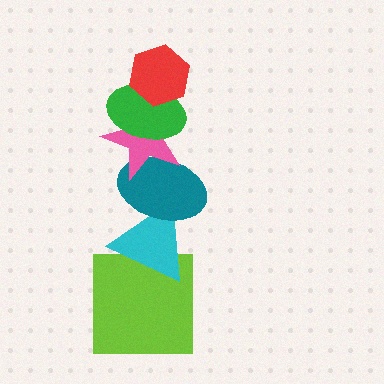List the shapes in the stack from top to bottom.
From top to bottom: the red hexagon, the green ellipse, the pink star, the teal ellipse, the cyan triangle, the lime square.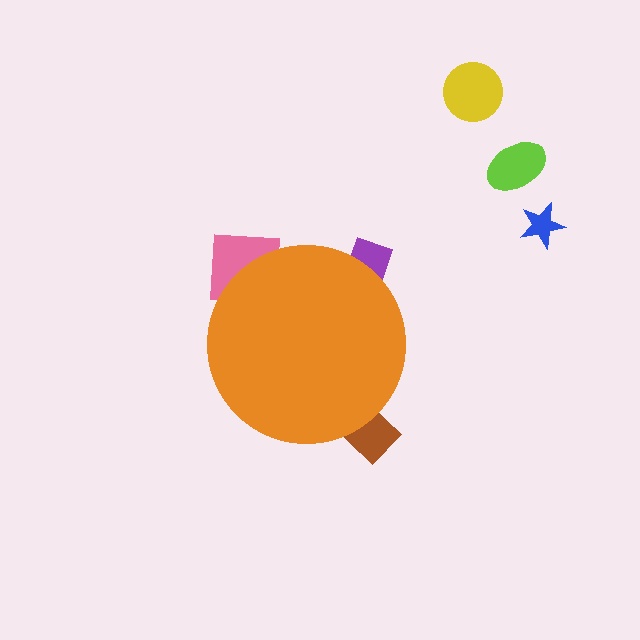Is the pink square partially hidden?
Yes, the pink square is partially hidden behind the orange circle.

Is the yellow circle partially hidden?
No, the yellow circle is fully visible.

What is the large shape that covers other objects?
An orange circle.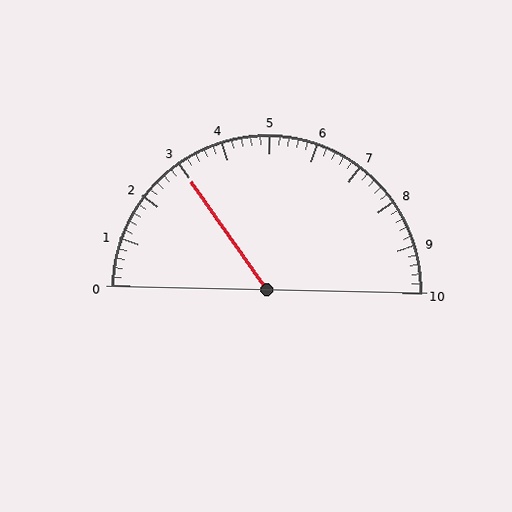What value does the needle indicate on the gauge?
The needle indicates approximately 3.0.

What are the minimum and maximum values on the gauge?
The gauge ranges from 0 to 10.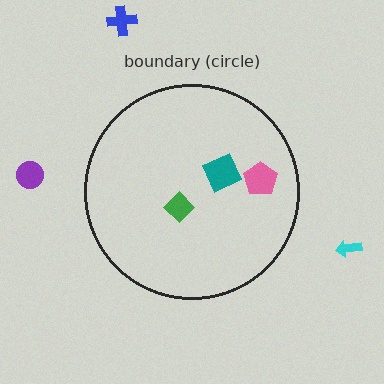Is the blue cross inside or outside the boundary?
Outside.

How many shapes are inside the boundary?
3 inside, 3 outside.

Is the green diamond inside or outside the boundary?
Inside.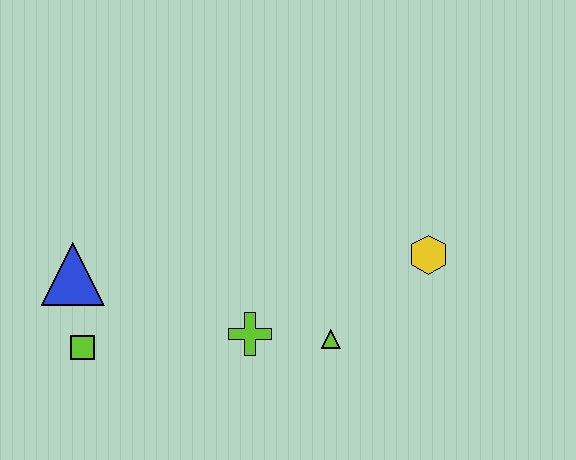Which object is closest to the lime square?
The blue triangle is closest to the lime square.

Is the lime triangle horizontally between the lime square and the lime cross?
No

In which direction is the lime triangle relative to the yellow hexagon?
The lime triangle is to the left of the yellow hexagon.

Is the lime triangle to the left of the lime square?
No